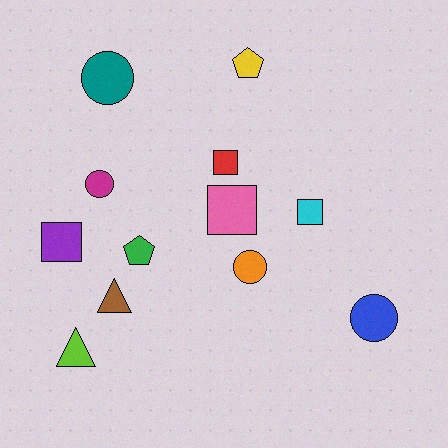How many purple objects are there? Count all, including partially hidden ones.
There is 1 purple object.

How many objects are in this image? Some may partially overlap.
There are 12 objects.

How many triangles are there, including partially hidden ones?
There are 2 triangles.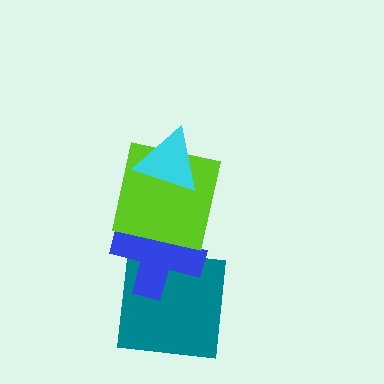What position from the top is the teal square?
The teal square is 4th from the top.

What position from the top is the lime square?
The lime square is 2nd from the top.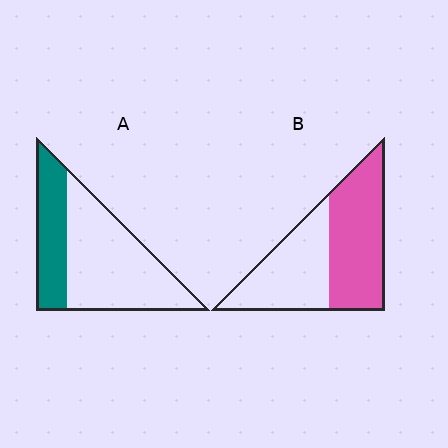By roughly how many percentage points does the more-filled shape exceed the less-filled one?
By roughly 20 percentage points (B over A).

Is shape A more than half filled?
No.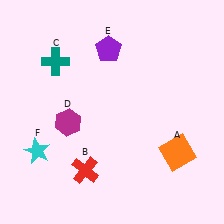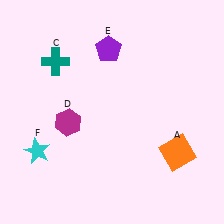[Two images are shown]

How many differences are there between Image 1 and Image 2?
There is 1 difference between the two images.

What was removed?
The red cross (B) was removed in Image 2.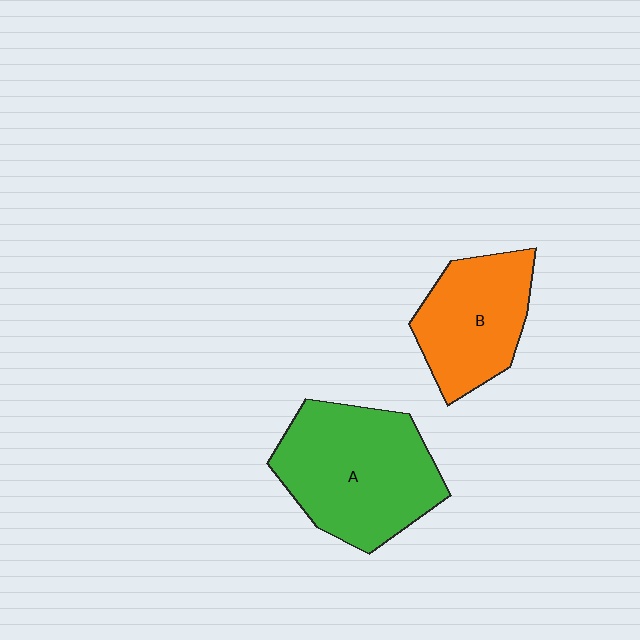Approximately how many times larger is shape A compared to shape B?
Approximately 1.4 times.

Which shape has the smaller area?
Shape B (orange).